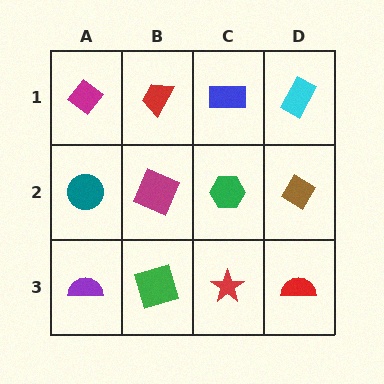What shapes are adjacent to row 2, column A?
A magenta diamond (row 1, column A), a purple semicircle (row 3, column A), a magenta square (row 2, column B).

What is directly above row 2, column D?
A cyan rectangle.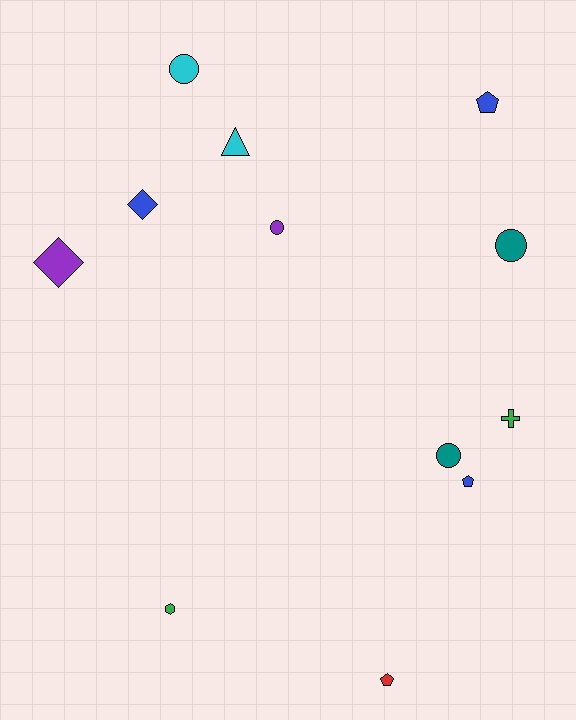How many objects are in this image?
There are 12 objects.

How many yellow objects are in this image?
There are no yellow objects.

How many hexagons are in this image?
There is 1 hexagon.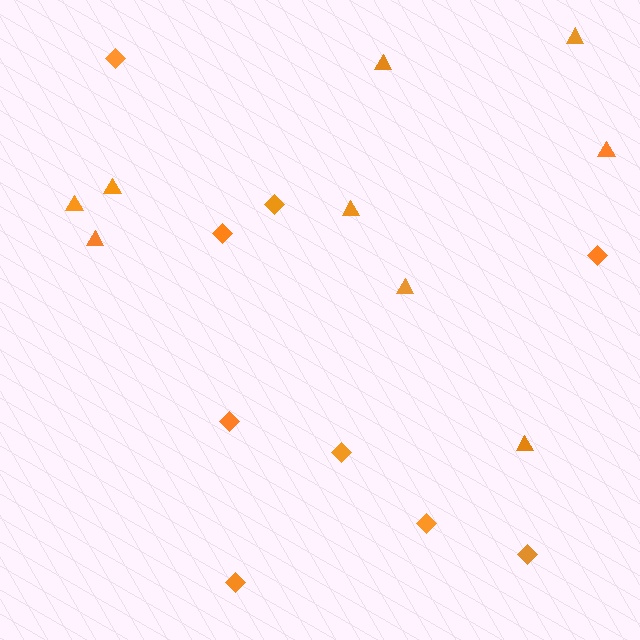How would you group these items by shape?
There are 2 groups: one group of triangles (9) and one group of diamonds (9).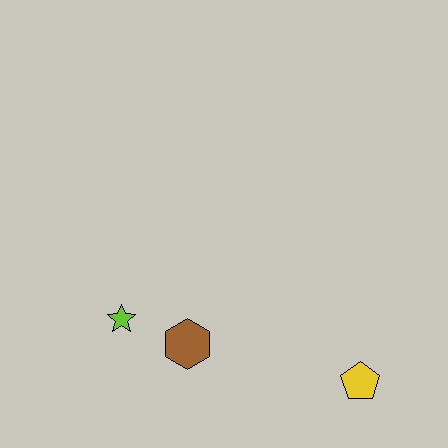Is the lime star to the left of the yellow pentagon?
Yes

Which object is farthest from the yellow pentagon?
The lime star is farthest from the yellow pentagon.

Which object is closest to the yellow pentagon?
The brown hexagon is closest to the yellow pentagon.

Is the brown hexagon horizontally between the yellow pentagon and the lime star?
Yes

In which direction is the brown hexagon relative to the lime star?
The brown hexagon is to the right of the lime star.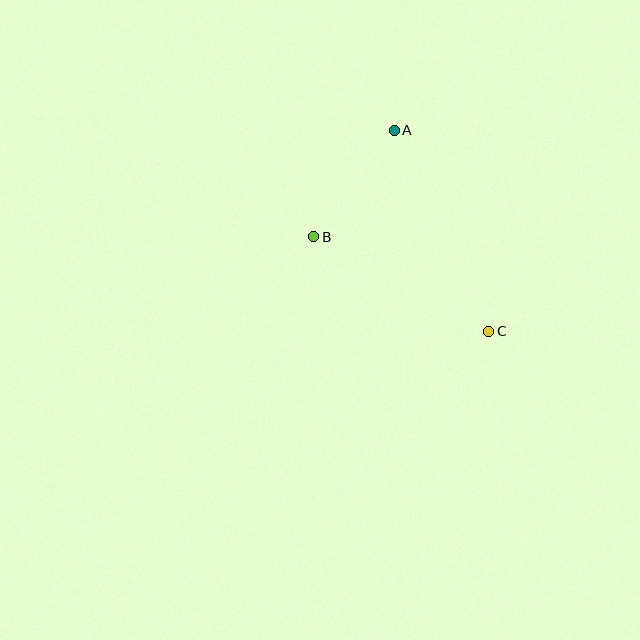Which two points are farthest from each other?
Points A and C are farthest from each other.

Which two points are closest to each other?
Points A and B are closest to each other.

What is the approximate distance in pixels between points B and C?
The distance between B and C is approximately 199 pixels.